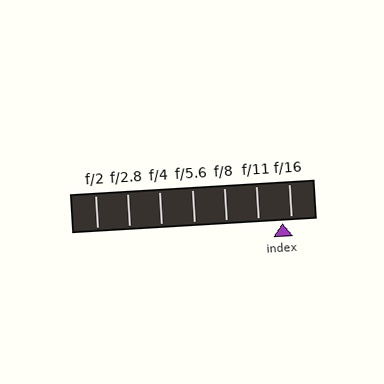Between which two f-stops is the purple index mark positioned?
The index mark is between f/11 and f/16.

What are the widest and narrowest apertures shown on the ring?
The widest aperture shown is f/2 and the narrowest is f/16.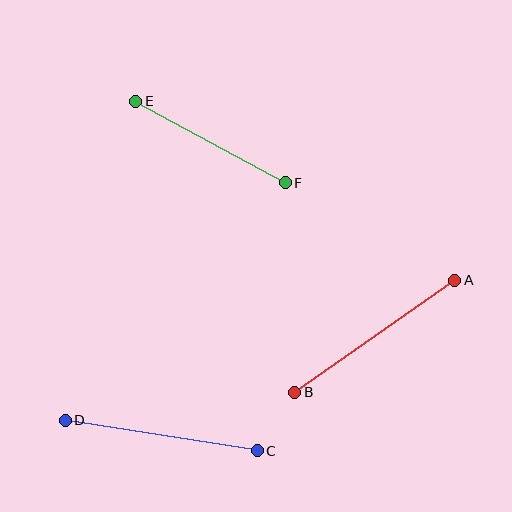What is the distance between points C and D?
The distance is approximately 194 pixels.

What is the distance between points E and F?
The distance is approximately 170 pixels.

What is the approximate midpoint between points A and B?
The midpoint is at approximately (375, 336) pixels.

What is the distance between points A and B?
The distance is approximately 195 pixels.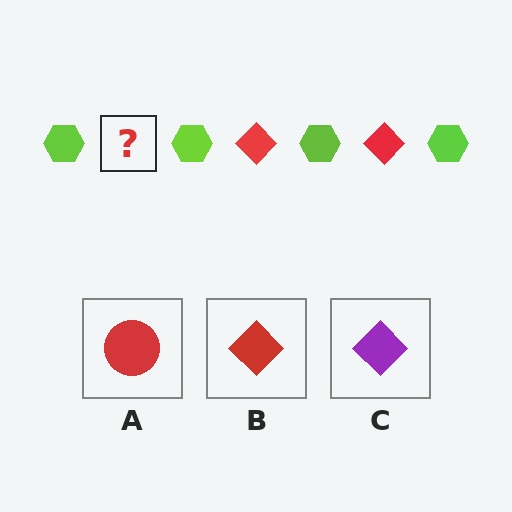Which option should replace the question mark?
Option B.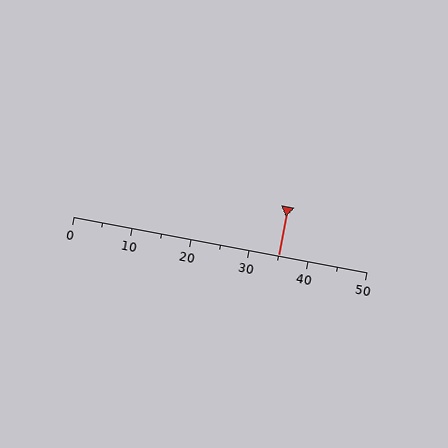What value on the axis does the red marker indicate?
The marker indicates approximately 35.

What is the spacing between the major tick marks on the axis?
The major ticks are spaced 10 apart.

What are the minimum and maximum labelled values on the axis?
The axis runs from 0 to 50.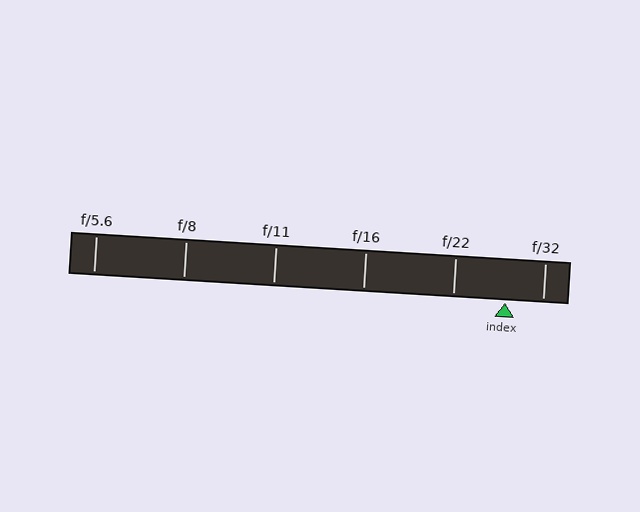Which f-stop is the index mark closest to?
The index mark is closest to f/32.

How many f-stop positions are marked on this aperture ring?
There are 6 f-stop positions marked.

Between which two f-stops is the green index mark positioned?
The index mark is between f/22 and f/32.